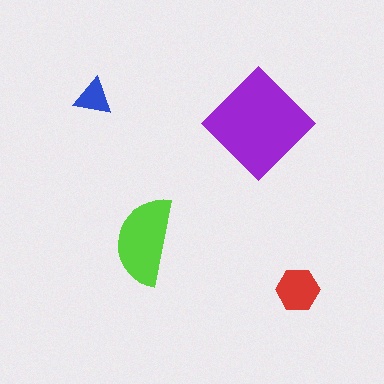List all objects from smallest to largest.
The blue triangle, the red hexagon, the lime semicircle, the purple diamond.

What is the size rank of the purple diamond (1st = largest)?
1st.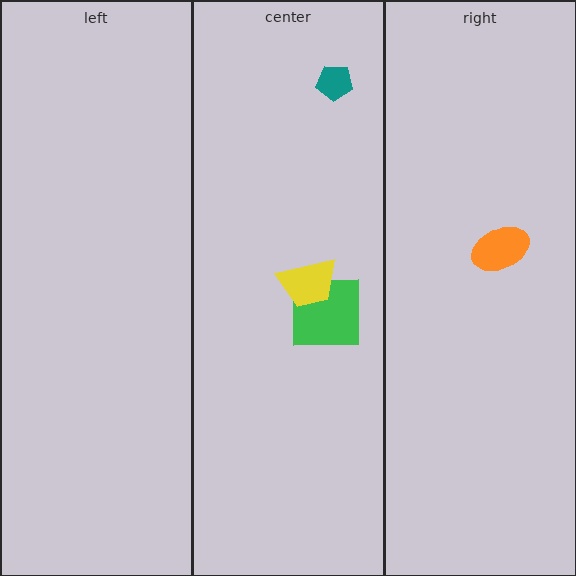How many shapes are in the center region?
3.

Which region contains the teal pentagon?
The center region.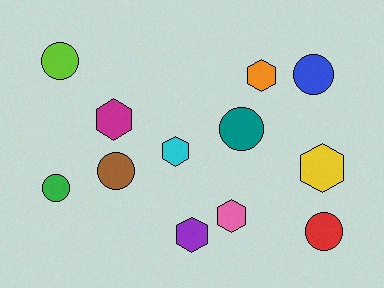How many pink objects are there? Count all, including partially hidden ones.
There is 1 pink object.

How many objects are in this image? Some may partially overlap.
There are 12 objects.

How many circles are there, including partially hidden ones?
There are 6 circles.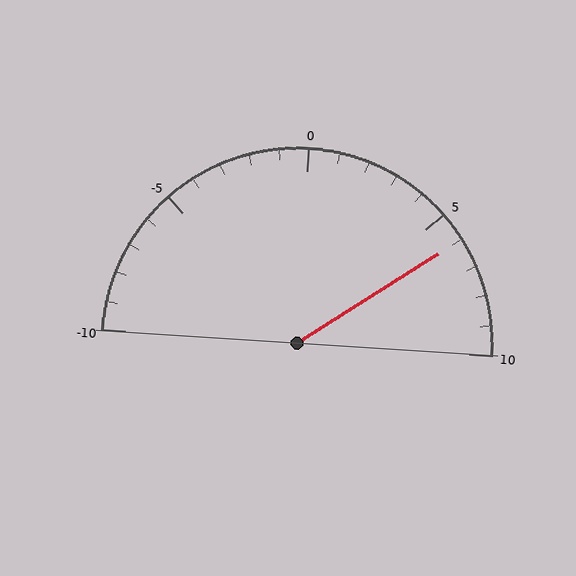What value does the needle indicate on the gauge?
The needle indicates approximately 6.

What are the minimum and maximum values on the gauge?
The gauge ranges from -10 to 10.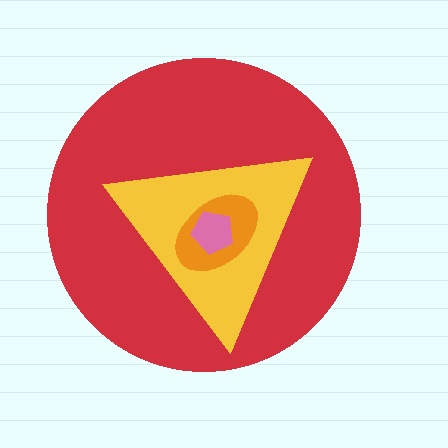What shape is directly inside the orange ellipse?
The pink pentagon.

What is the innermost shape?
The pink pentagon.